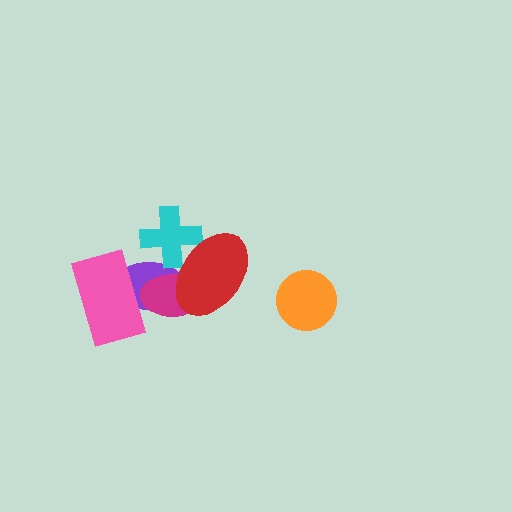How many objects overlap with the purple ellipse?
4 objects overlap with the purple ellipse.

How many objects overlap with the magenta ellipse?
3 objects overlap with the magenta ellipse.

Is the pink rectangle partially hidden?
Yes, it is partially covered by another shape.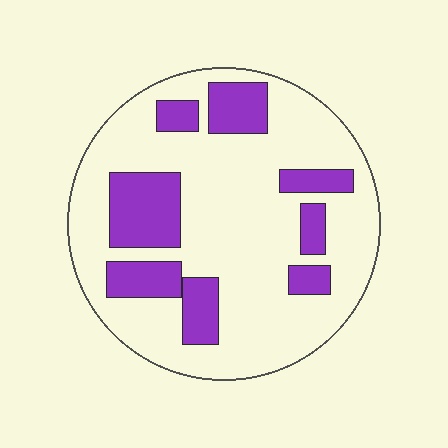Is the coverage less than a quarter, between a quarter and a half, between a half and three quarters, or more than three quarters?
Between a quarter and a half.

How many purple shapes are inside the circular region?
8.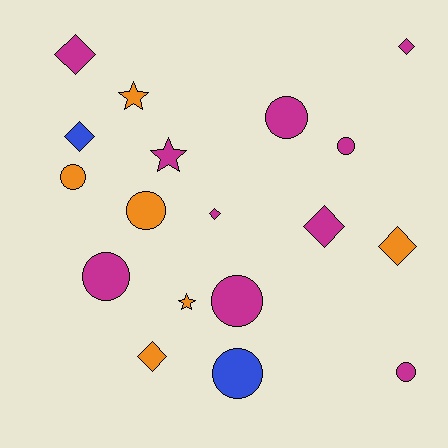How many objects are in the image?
There are 18 objects.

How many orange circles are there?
There are 2 orange circles.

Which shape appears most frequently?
Circle, with 8 objects.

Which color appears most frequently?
Magenta, with 10 objects.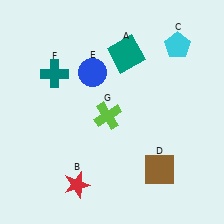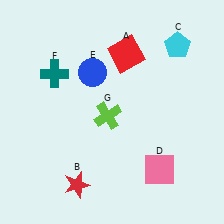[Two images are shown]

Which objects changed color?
A changed from teal to red. D changed from brown to pink.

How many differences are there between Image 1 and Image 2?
There are 2 differences between the two images.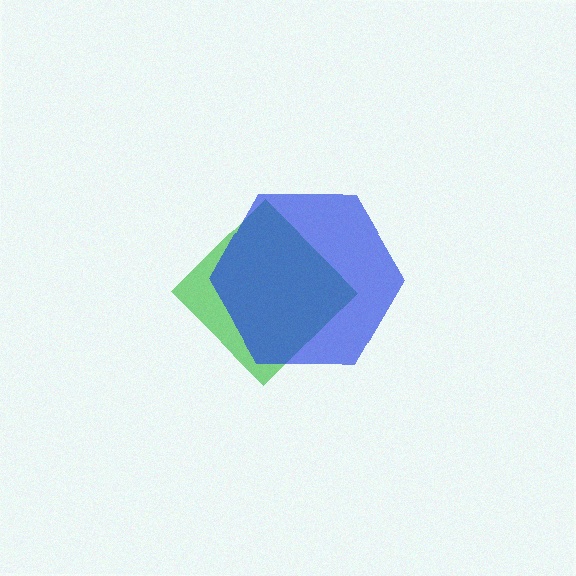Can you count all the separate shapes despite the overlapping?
Yes, there are 2 separate shapes.